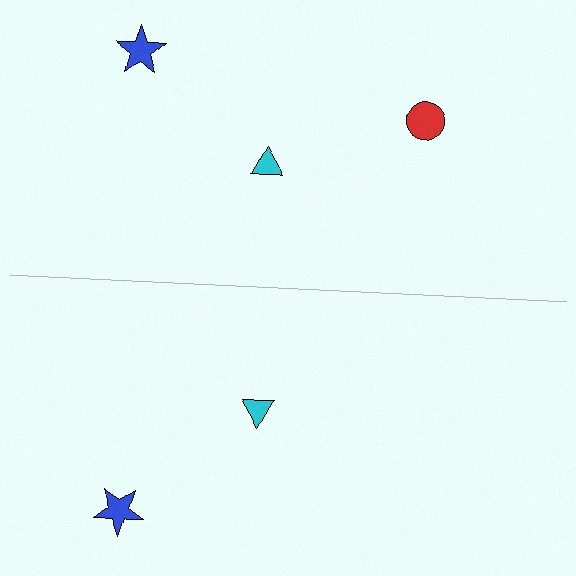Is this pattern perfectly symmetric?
No, the pattern is not perfectly symmetric. A red circle is missing from the bottom side.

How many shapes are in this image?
There are 5 shapes in this image.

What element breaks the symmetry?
A red circle is missing from the bottom side.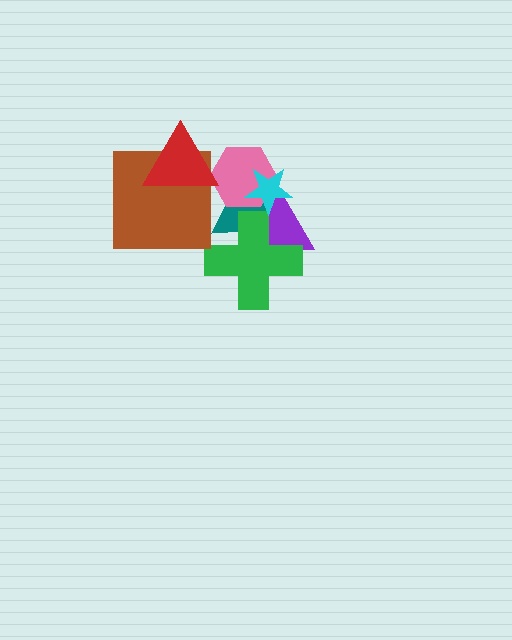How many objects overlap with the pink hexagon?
4 objects overlap with the pink hexagon.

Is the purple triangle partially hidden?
Yes, it is partially covered by another shape.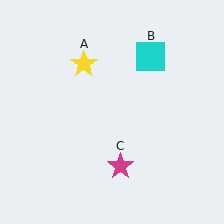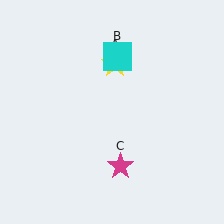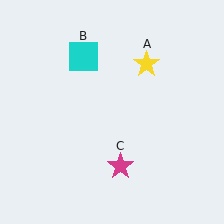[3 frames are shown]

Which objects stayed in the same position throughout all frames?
Magenta star (object C) remained stationary.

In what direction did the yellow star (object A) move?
The yellow star (object A) moved right.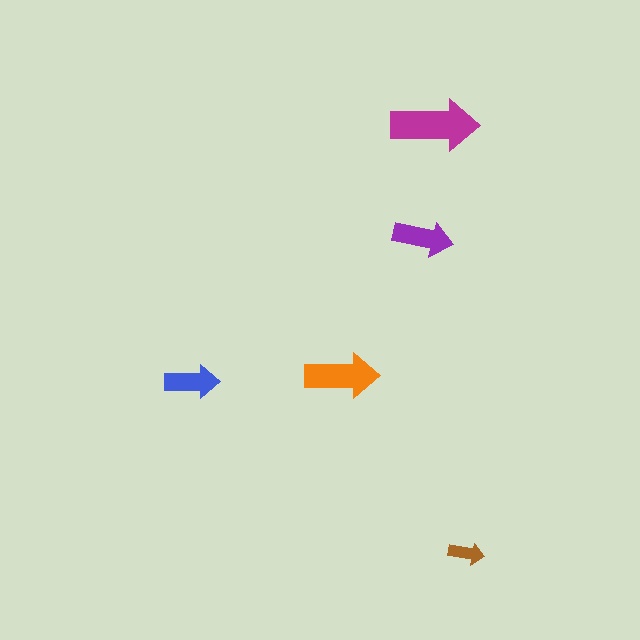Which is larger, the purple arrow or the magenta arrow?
The magenta one.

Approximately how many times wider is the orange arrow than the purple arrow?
About 1.5 times wider.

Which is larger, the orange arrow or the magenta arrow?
The magenta one.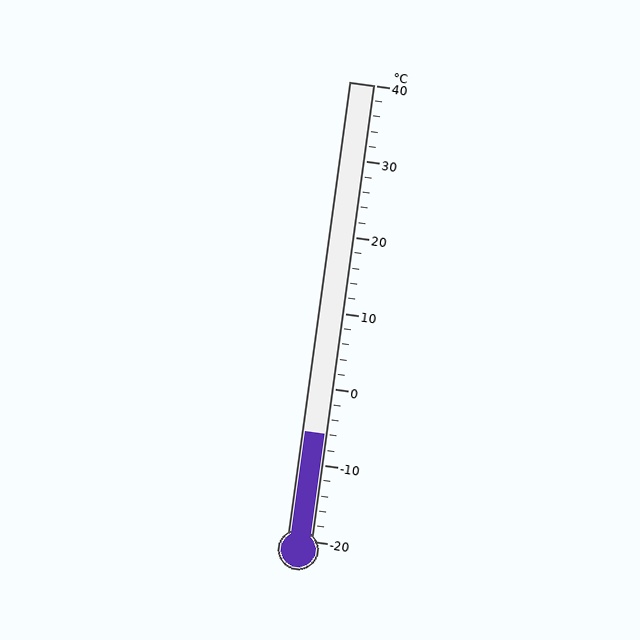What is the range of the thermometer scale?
The thermometer scale ranges from -20°C to 40°C.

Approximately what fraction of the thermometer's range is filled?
The thermometer is filled to approximately 25% of its range.